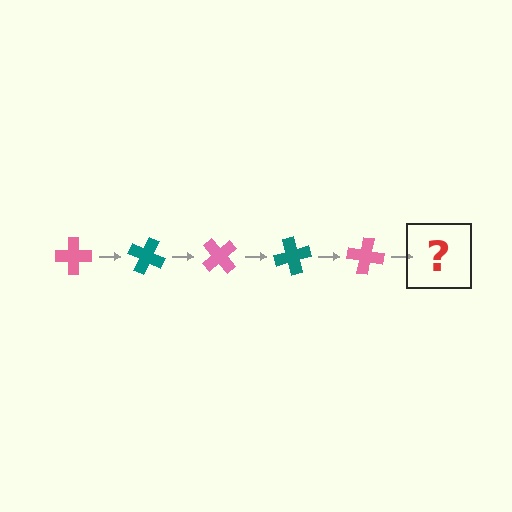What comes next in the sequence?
The next element should be a teal cross, rotated 125 degrees from the start.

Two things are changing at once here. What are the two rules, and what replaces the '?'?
The two rules are that it rotates 25 degrees each step and the color cycles through pink and teal. The '?' should be a teal cross, rotated 125 degrees from the start.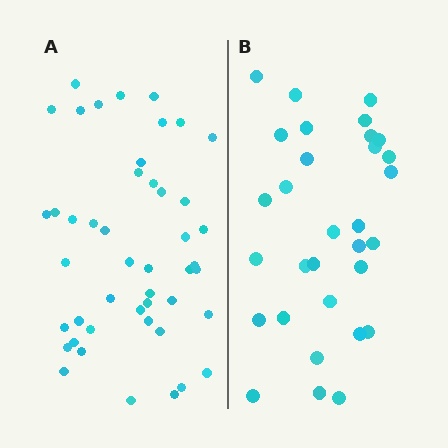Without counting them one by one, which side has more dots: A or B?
Region A (the left region) has more dots.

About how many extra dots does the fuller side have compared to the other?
Region A has approximately 15 more dots than region B.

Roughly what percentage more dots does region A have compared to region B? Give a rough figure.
About 50% more.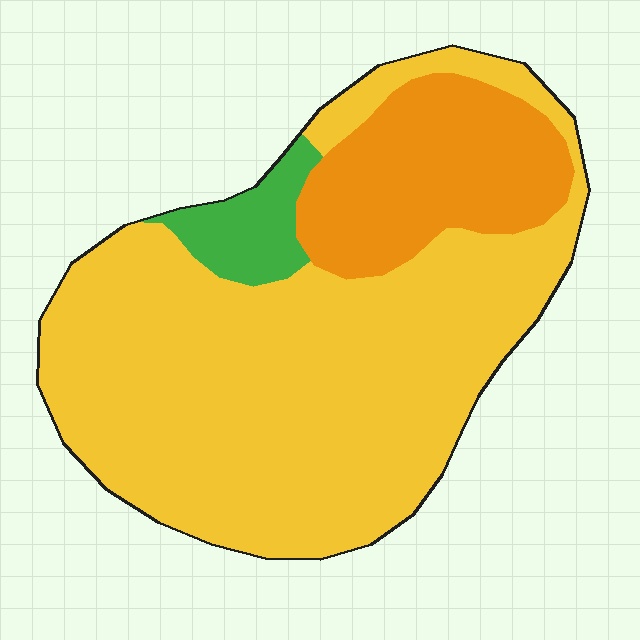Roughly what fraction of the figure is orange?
Orange takes up between a sixth and a third of the figure.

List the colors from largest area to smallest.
From largest to smallest: yellow, orange, green.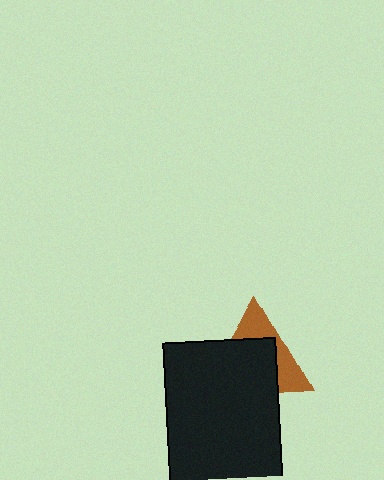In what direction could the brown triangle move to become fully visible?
The brown triangle could move up. That would shift it out from behind the black rectangle entirely.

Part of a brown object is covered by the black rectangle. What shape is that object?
It is a triangle.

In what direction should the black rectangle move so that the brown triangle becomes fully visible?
The black rectangle should move down. That is the shortest direction to clear the overlap and leave the brown triangle fully visible.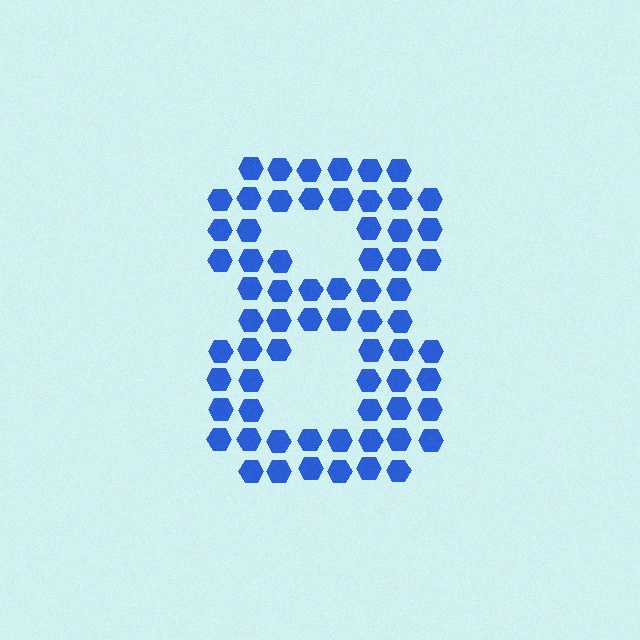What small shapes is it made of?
It is made of small hexagons.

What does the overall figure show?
The overall figure shows the digit 8.